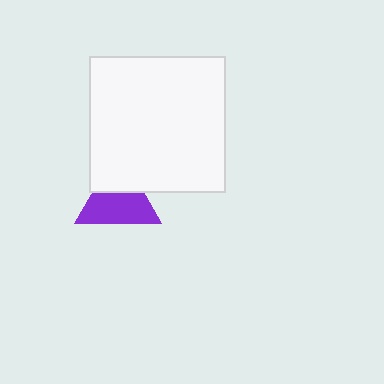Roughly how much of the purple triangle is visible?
About half of it is visible (roughly 64%).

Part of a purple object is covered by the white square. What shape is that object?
It is a triangle.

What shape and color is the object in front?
The object in front is a white square.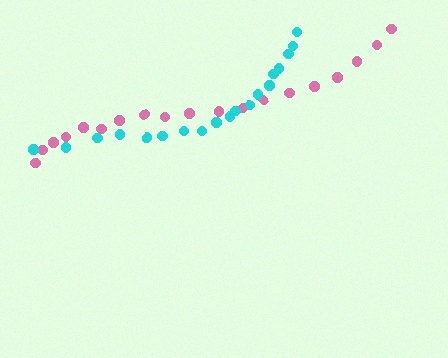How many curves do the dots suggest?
There are 2 distinct paths.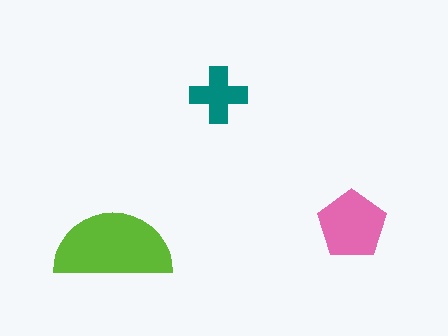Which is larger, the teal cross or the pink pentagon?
The pink pentagon.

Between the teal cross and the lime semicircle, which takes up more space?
The lime semicircle.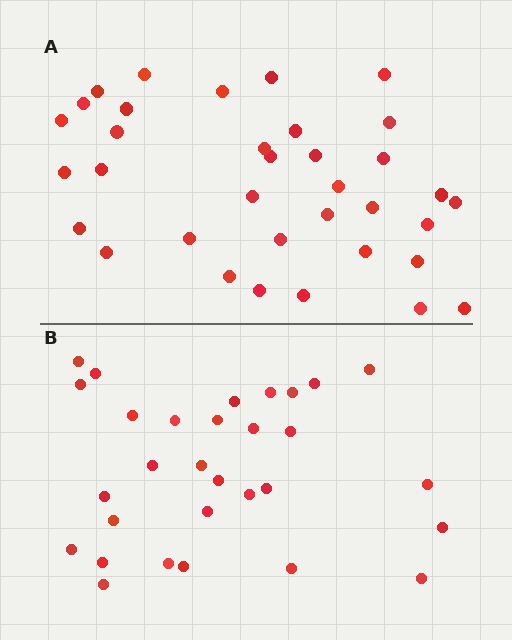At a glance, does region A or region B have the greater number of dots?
Region A (the top region) has more dots.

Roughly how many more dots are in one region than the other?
Region A has about 5 more dots than region B.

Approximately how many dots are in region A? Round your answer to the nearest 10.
About 40 dots. (The exact count is 35, which rounds to 40.)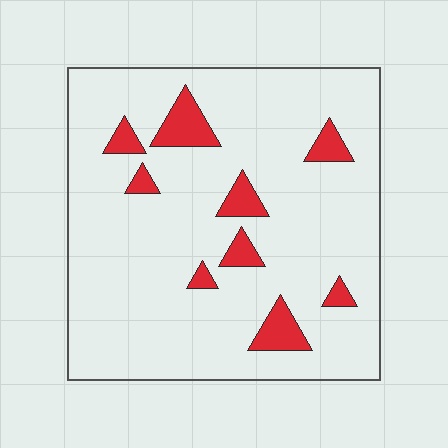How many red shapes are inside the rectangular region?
9.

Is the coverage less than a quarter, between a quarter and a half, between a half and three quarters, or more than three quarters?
Less than a quarter.